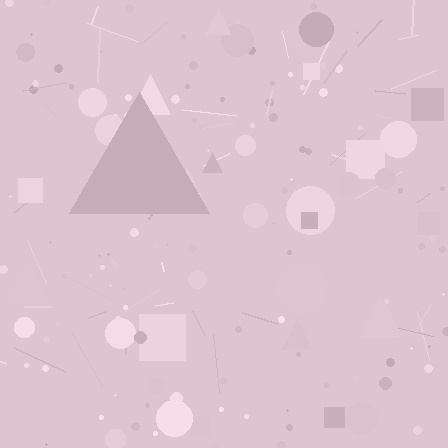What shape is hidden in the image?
A triangle is hidden in the image.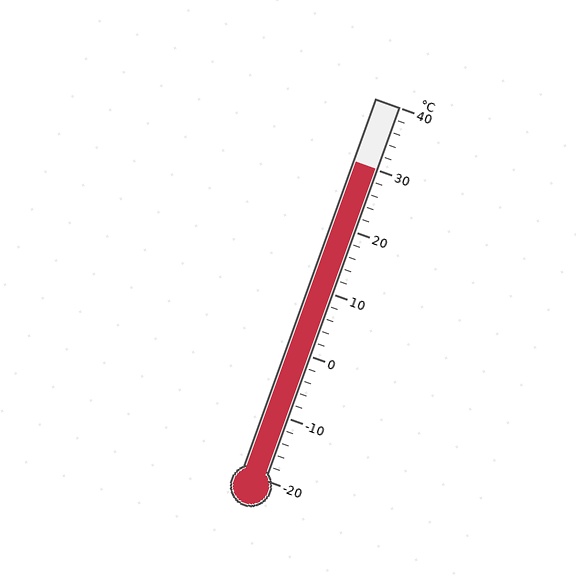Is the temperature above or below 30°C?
The temperature is at 30°C.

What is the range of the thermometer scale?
The thermometer scale ranges from -20°C to 40°C.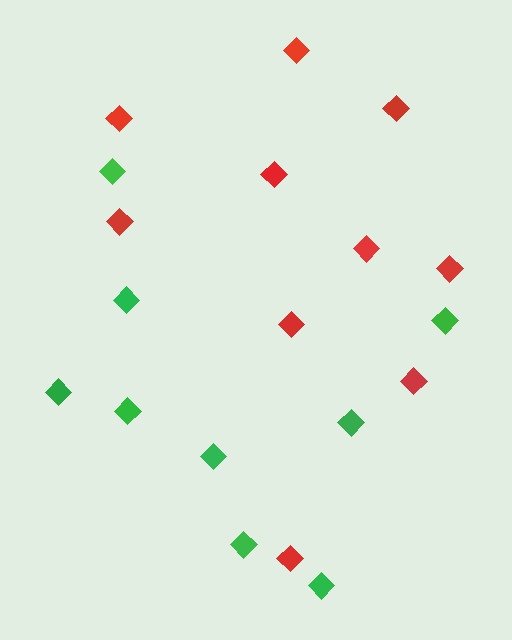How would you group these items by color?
There are 2 groups: one group of green diamonds (9) and one group of red diamonds (10).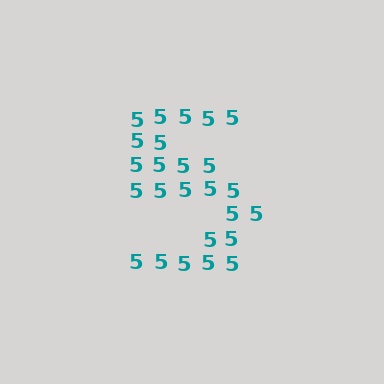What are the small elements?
The small elements are digit 5's.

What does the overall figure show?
The overall figure shows the digit 5.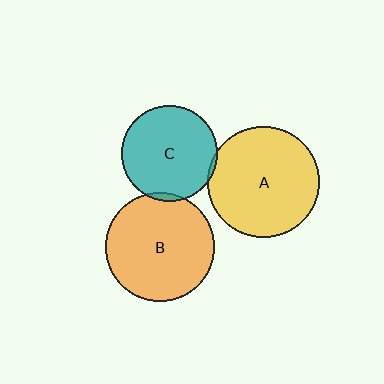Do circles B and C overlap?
Yes.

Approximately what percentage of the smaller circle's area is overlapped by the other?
Approximately 5%.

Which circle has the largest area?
Circle A (yellow).